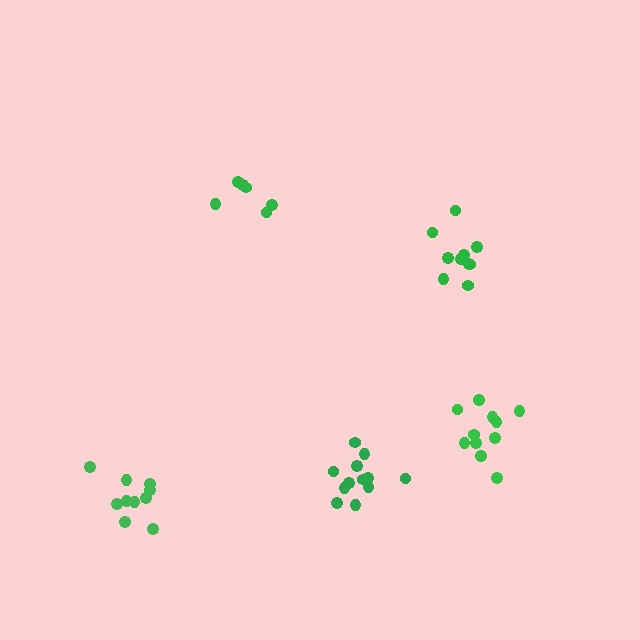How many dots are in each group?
Group 1: 10 dots, Group 2: 6 dots, Group 3: 12 dots, Group 4: 11 dots, Group 5: 10 dots (49 total).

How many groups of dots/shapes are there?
There are 5 groups.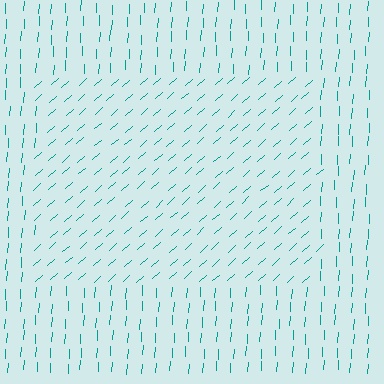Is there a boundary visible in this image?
Yes, there is a texture boundary formed by a change in line orientation.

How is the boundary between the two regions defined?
The boundary is defined purely by a change in line orientation (approximately 45 degrees difference). All lines are the same color and thickness.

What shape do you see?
I see a rectangle.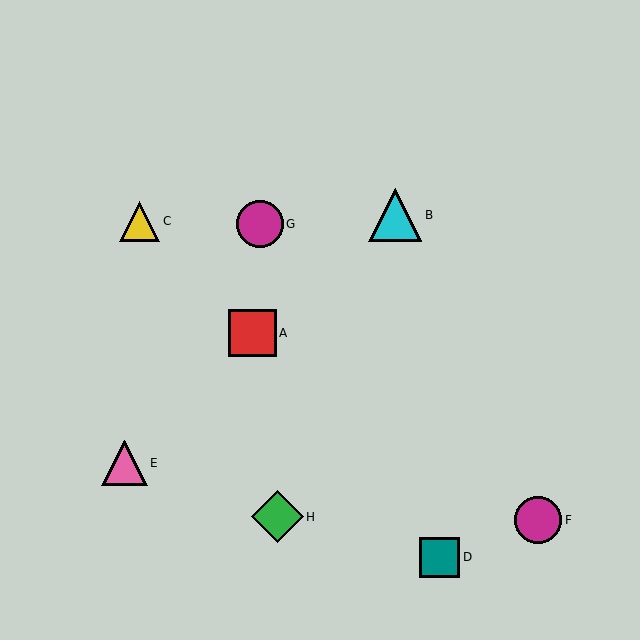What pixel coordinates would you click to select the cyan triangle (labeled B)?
Click at (395, 215) to select the cyan triangle B.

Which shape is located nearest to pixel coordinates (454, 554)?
The teal square (labeled D) at (439, 557) is nearest to that location.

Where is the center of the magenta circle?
The center of the magenta circle is at (260, 224).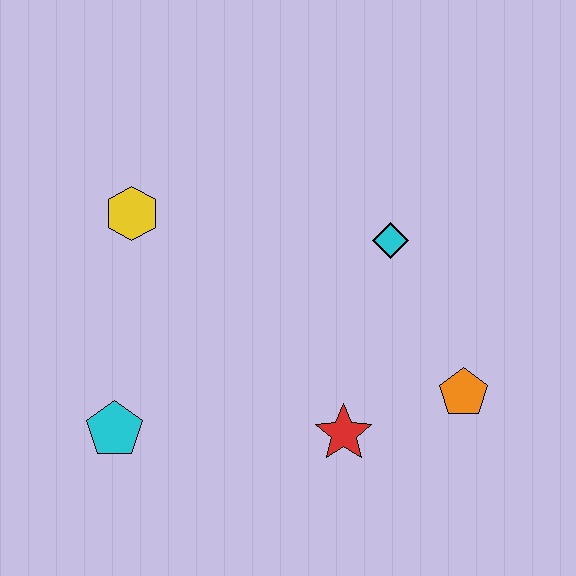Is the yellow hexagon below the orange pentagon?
No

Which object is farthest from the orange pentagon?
The yellow hexagon is farthest from the orange pentagon.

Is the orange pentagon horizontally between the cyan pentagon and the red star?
No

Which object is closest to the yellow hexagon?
The cyan pentagon is closest to the yellow hexagon.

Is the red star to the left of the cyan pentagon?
No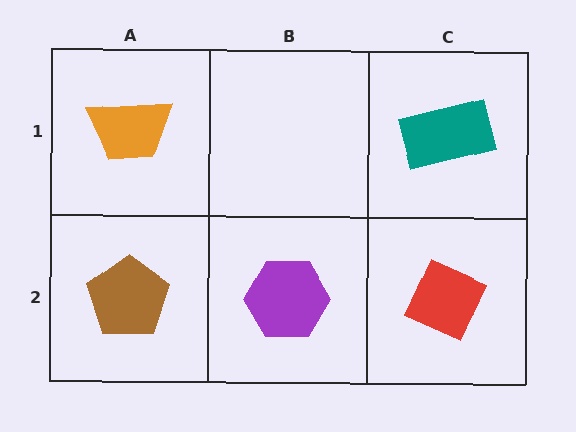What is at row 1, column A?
An orange trapezoid.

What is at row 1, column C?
A teal rectangle.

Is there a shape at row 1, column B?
No, that cell is empty.